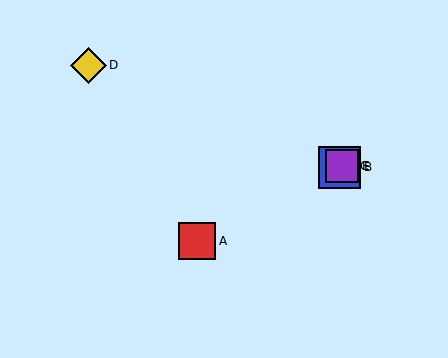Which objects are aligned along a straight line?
Objects A, B, C, E are aligned along a straight line.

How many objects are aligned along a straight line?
4 objects (A, B, C, E) are aligned along a straight line.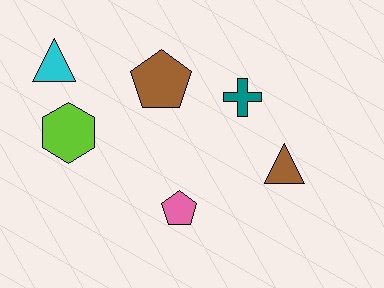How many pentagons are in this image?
There are 2 pentagons.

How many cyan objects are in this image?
There is 1 cyan object.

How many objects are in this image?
There are 6 objects.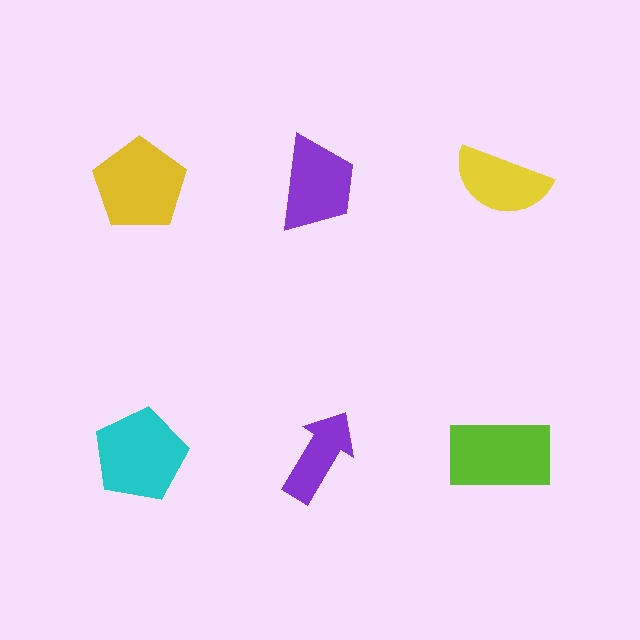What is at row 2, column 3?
A lime rectangle.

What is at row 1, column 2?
A purple trapezoid.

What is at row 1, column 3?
A yellow semicircle.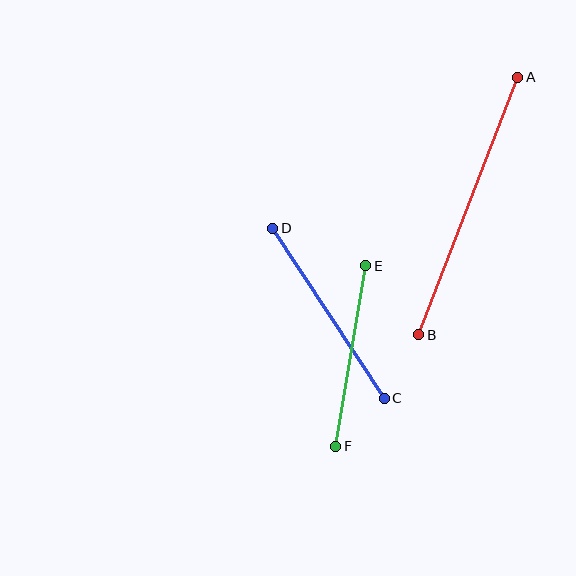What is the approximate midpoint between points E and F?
The midpoint is at approximately (351, 356) pixels.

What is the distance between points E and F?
The distance is approximately 183 pixels.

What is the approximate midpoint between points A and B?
The midpoint is at approximately (468, 206) pixels.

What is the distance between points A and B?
The distance is approximately 276 pixels.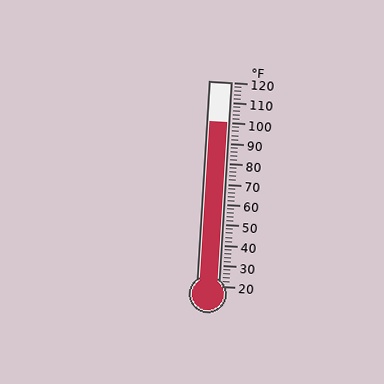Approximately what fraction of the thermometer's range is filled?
The thermometer is filled to approximately 80% of its range.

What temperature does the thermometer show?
The thermometer shows approximately 100°F.